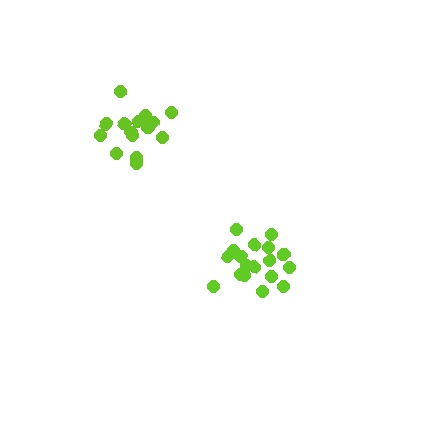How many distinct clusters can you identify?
There are 2 distinct clusters.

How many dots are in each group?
Group 1: 18 dots, Group 2: 16 dots (34 total).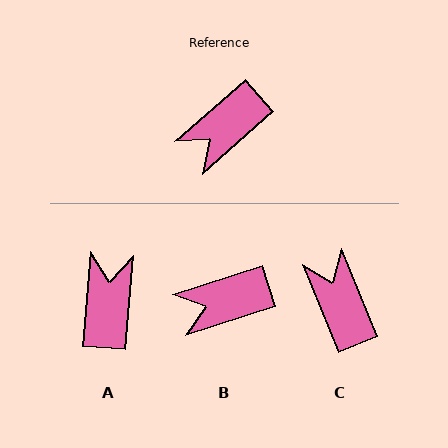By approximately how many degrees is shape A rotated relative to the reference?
Approximately 136 degrees clockwise.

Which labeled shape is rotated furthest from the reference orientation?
A, about 136 degrees away.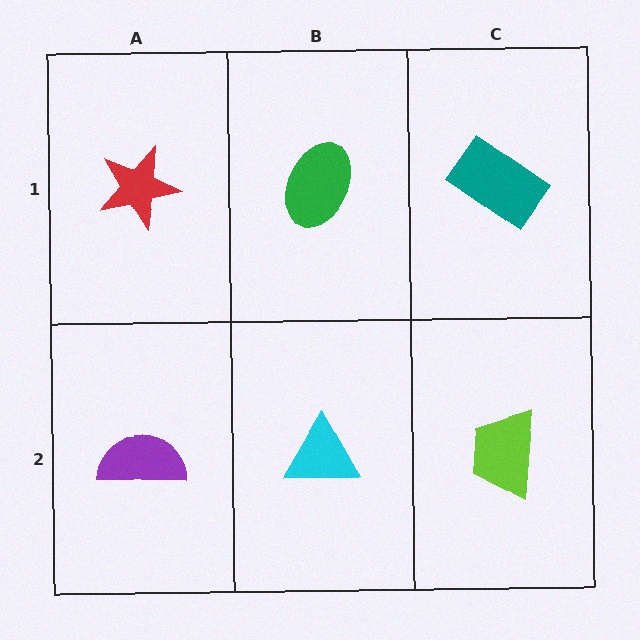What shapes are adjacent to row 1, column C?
A lime trapezoid (row 2, column C), a green ellipse (row 1, column B).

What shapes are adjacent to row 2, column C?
A teal rectangle (row 1, column C), a cyan triangle (row 2, column B).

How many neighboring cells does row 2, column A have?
2.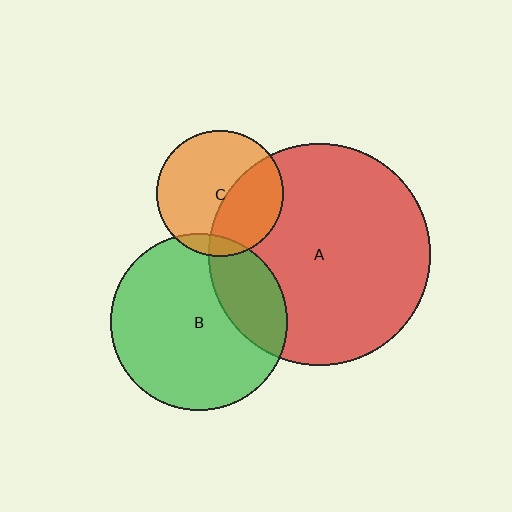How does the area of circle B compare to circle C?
Approximately 2.0 times.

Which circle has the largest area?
Circle A (red).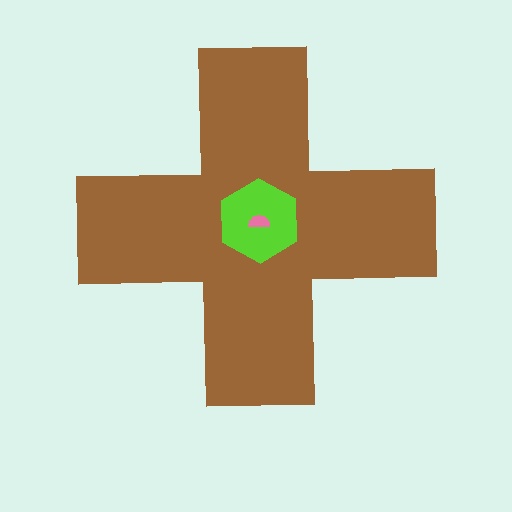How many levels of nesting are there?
3.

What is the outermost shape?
The brown cross.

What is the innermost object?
The pink semicircle.